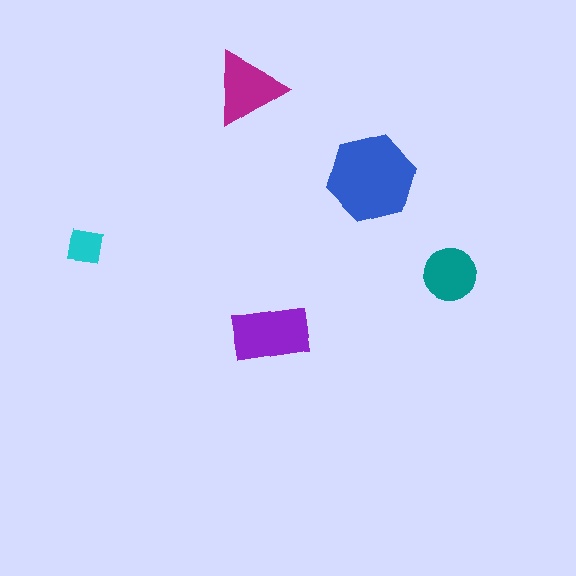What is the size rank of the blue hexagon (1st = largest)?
1st.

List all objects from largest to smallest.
The blue hexagon, the purple rectangle, the magenta triangle, the teal circle, the cyan square.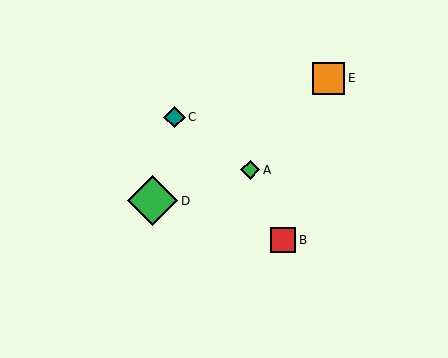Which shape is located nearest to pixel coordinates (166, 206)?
The green diamond (labeled D) at (153, 201) is nearest to that location.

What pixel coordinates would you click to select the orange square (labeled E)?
Click at (329, 78) to select the orange square E.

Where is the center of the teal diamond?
The center of the teal diamond is at (175, 117).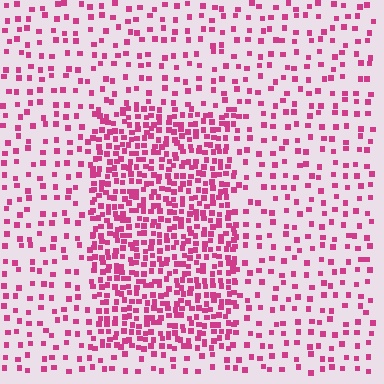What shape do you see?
I see a rectangle.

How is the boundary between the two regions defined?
The boundary is defined by a change in element density (approximately 2.6x ratio). All elements are the same color, size, and shape.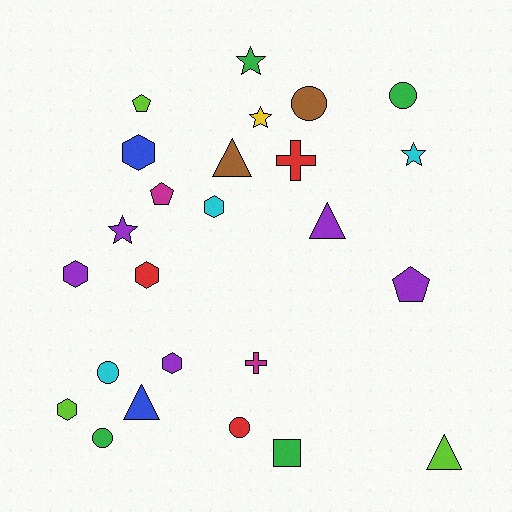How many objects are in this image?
There are 25 objects.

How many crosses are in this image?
There are 2 crosses.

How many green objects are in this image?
There are 4 green objects.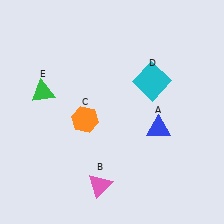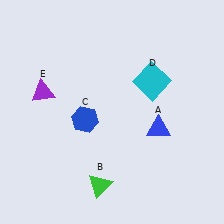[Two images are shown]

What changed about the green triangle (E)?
In Image 1, E is green. In Image 2, it changed to purple.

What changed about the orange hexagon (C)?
In Image 1, C is orange. In Image 2, it changed to blue.